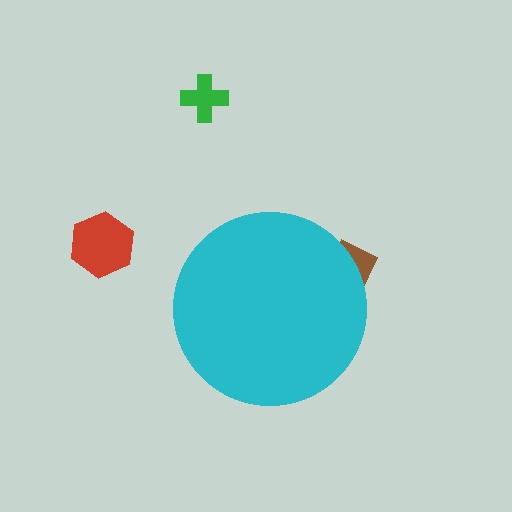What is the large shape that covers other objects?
A cyan circle.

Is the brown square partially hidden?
Yes, the brown square is partially hidden behind the cyan circle.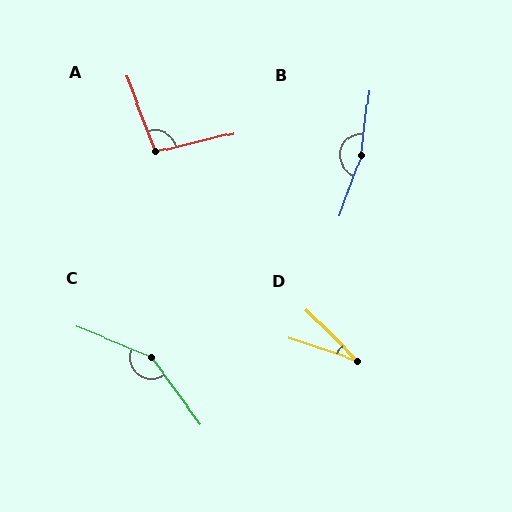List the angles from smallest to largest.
D (26°), A (97°), C (148°), B (167°).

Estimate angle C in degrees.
Approximately 148 degrees.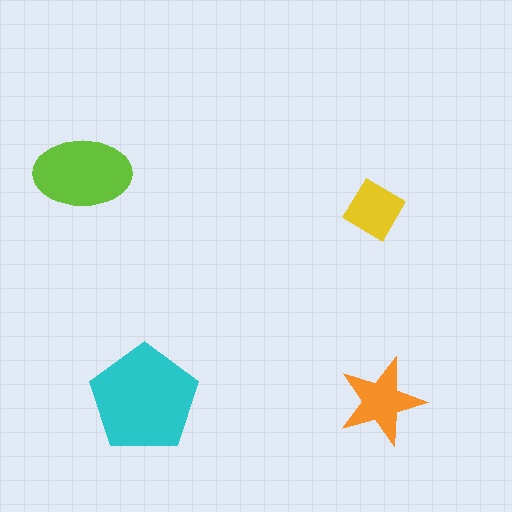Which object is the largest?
The cyan pentagon.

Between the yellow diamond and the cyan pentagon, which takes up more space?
The cyan pentagon.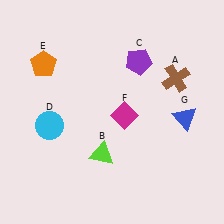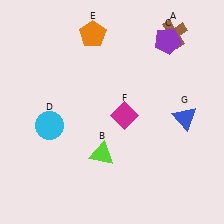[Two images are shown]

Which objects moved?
The objects that moved are: the brown cross (A), the purple pentagon (C), the orange pentagon (E).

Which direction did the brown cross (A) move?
The brown cross (A) moved up.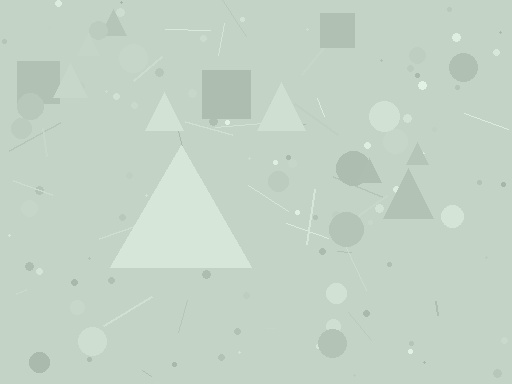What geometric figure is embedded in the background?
A triangle is embedded in the background.